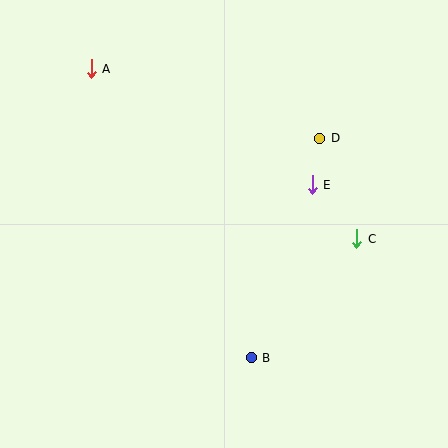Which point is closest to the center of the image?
Point E at (312, 185) is closest to the center.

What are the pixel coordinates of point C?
Point C is at (357, 239).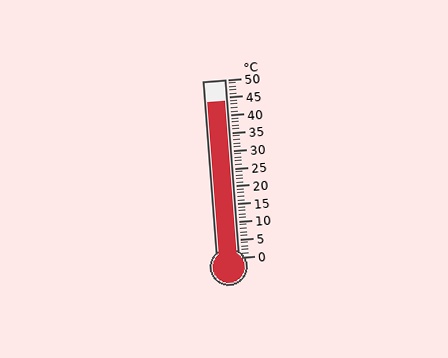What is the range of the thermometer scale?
The thermometer scale ranges from 0°C to 50°C.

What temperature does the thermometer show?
The thermometer shows approximately 44°C.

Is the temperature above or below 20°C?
The temperature is above 20°C.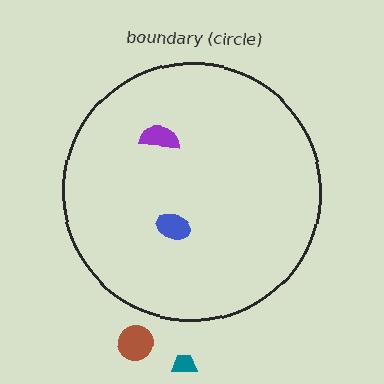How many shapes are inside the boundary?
2 inside, 2 outside.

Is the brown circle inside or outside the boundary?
Outside.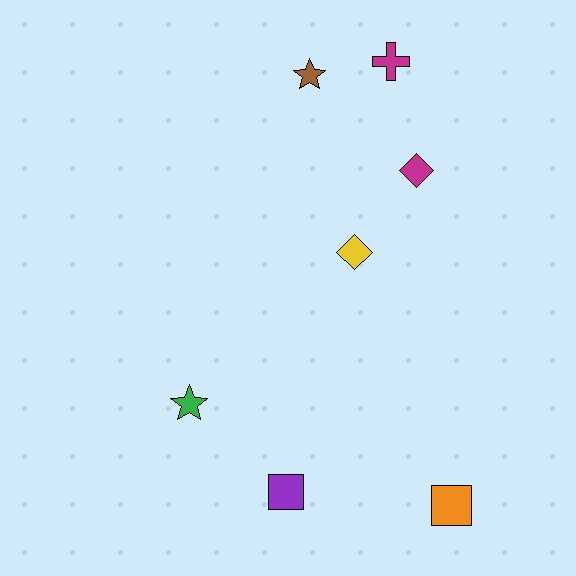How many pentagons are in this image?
There are no pentagons.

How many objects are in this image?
There are 7 objects.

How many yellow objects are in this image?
There is 1 yellow object.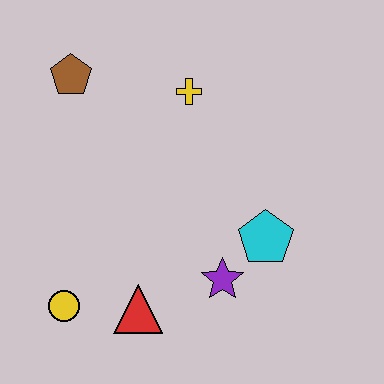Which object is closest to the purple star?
The cyan pentagon is closest to the purple star.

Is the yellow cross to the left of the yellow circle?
No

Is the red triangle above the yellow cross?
No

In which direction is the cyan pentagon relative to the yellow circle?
The cyan pentagon is to the right of the yellow circle.